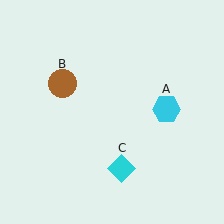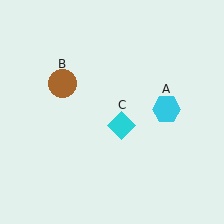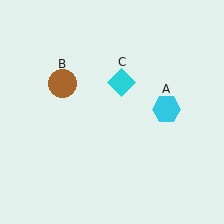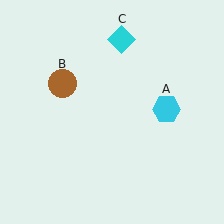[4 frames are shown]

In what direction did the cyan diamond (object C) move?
The cyan diamond (object C) moved up.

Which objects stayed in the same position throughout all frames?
Cyan hexagon (object A) and brown circle (object B) remained stationary.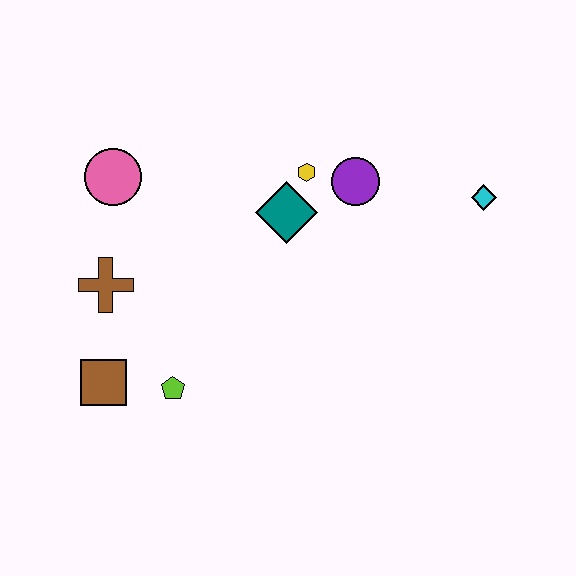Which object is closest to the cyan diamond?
The purple circle is closest to the cyan diamond.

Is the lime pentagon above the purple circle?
No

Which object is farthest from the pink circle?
The cyan diamond is farthest from the pink circle.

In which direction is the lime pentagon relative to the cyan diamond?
The lime pentagon is to the left of the cyan diamond.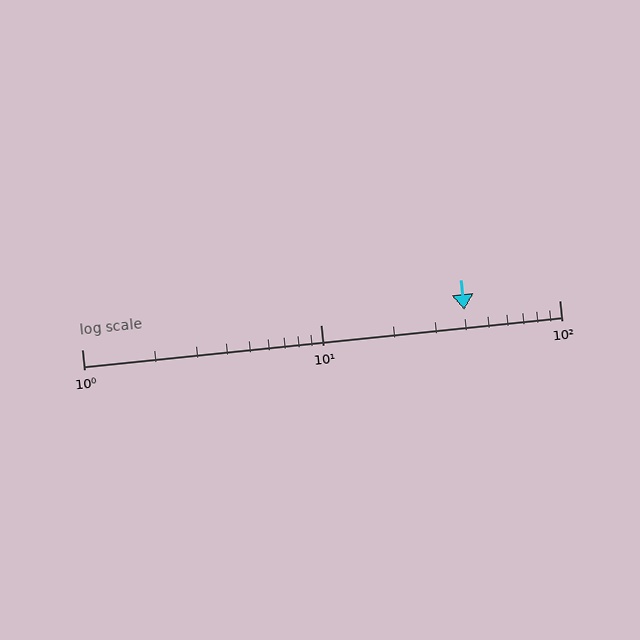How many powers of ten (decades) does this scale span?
The scale spans 2 decades, from 1 to 100.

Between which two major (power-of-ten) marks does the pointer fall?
The pointer is between 10 and 100.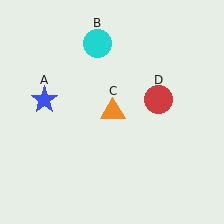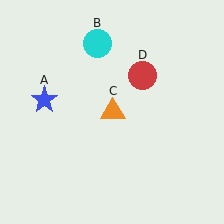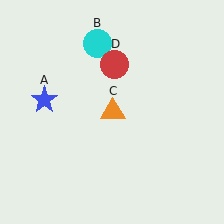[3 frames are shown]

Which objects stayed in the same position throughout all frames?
Blue star (object A) and cyan circle (object B) and orange triangle (object C) remained stationary.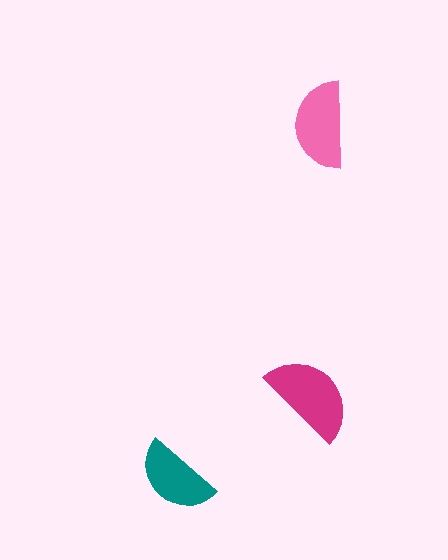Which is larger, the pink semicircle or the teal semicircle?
The pink one.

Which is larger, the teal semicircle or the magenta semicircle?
The magenta one.